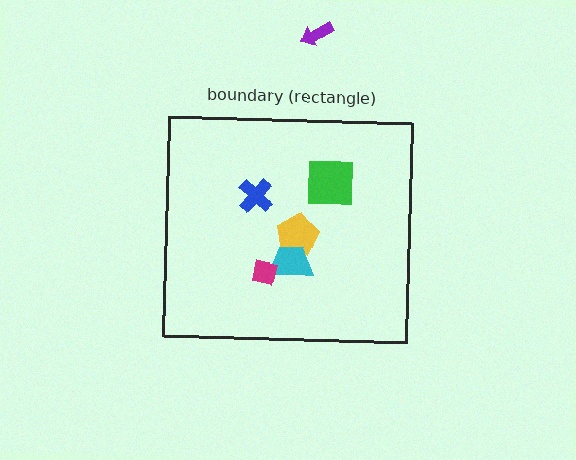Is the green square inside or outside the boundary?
Inside.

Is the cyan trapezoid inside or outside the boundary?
Inside.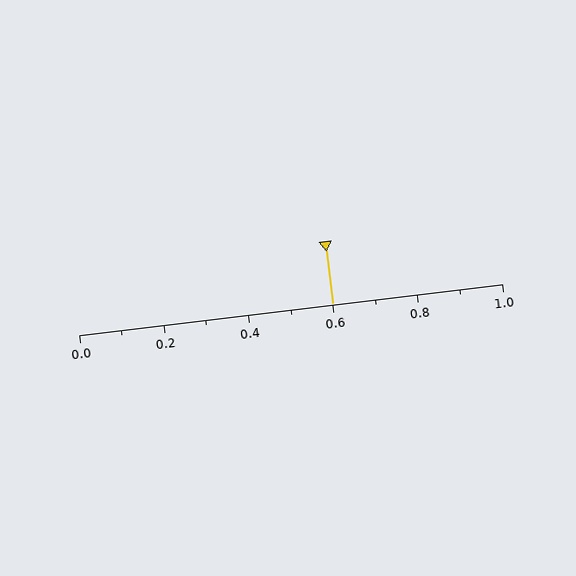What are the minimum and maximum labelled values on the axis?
The axis runs from 0.0 to 1.0.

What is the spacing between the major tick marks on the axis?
The major ticks are spaced 0.2 apart.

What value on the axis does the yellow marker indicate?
The marker indicates approximately 0.6.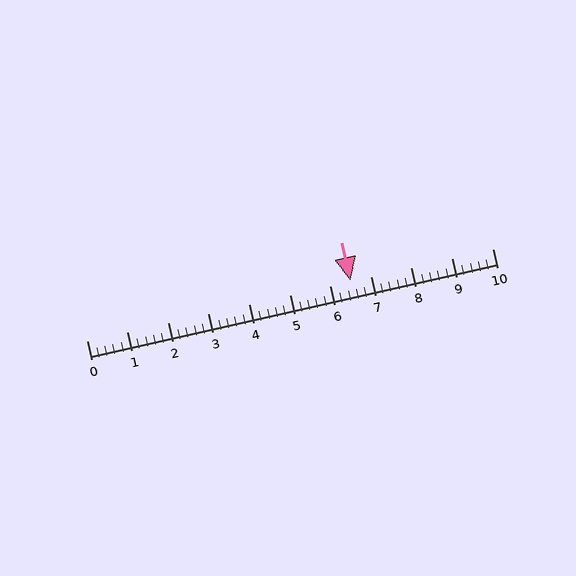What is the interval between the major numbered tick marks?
The major tick marks are spaced 1 units apart.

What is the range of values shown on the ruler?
The ruler shows values from 0 to 10.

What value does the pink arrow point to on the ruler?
The pink arrow points to approximately 6.5.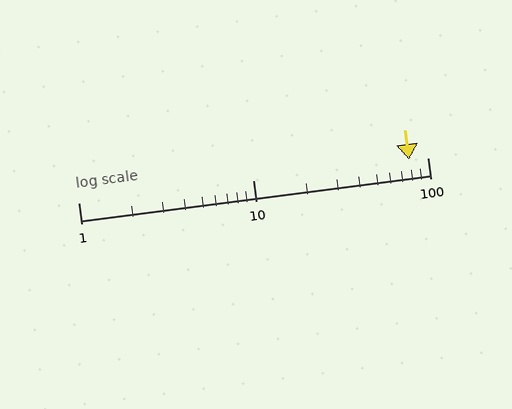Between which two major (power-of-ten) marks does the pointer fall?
The pointer is between 10 and 100.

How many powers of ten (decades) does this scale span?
The scale spans 2 decades, from 1 to 100.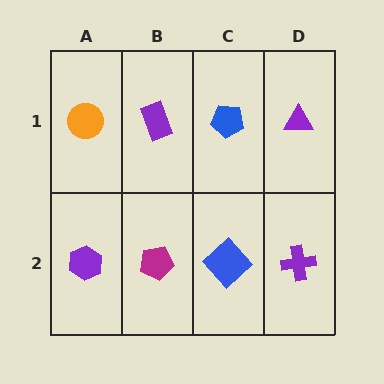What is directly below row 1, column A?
A purple hexagon.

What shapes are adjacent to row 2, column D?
A purple triangle (row 1, column D), a blue diamond (row 2, column C).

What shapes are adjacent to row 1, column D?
A purple cross (row 2, column D), a blue pentagon (row 1, column C).